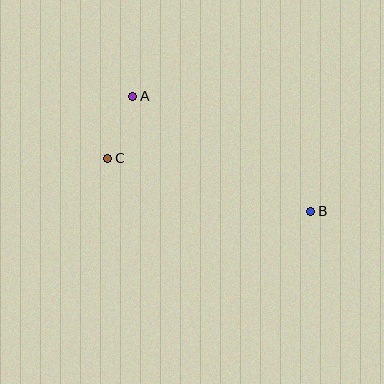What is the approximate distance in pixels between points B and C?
The distance between B and C is approximately 210 pixels.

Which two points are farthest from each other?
Points A and B are farthest from each other.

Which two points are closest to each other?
Points A and C are closest to each other.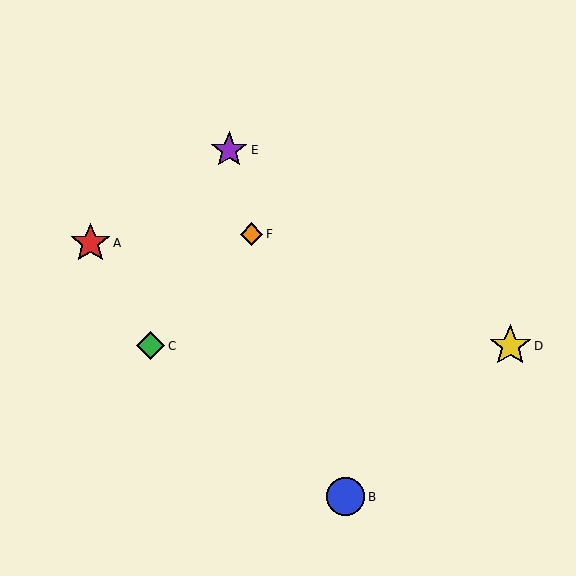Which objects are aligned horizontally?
Objects C, D are aligned horizontally.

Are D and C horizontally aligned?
Yes, both are at y≈346.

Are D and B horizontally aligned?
No, D is at y≈346 and B is at y≈497.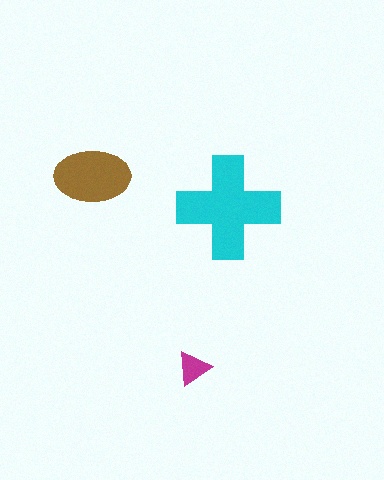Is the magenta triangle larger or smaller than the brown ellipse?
Smaller.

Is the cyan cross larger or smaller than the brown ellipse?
Larger.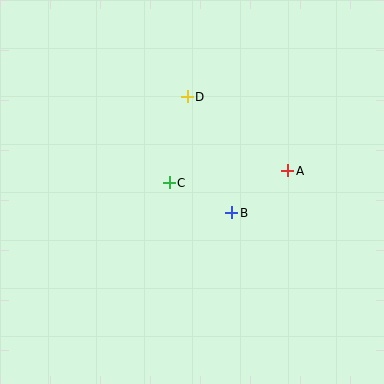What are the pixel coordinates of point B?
Point B is at (232, 213).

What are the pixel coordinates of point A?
Point A is at (288, 171).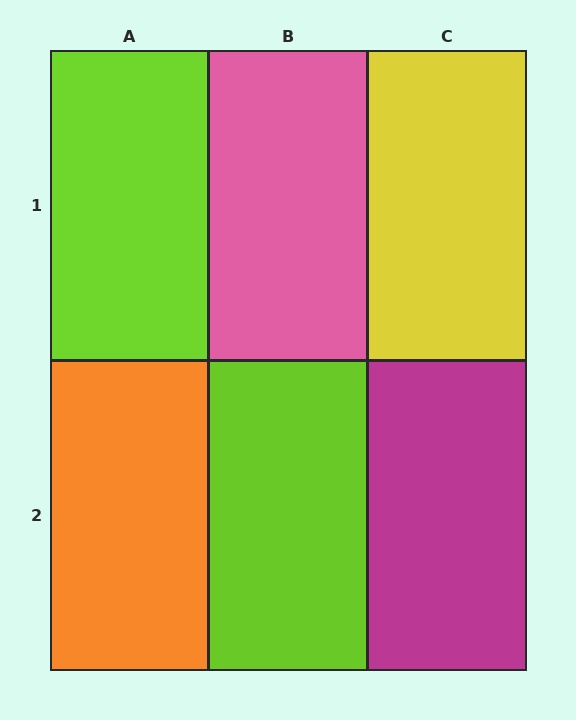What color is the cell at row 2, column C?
Magenta.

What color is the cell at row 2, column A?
Orange.